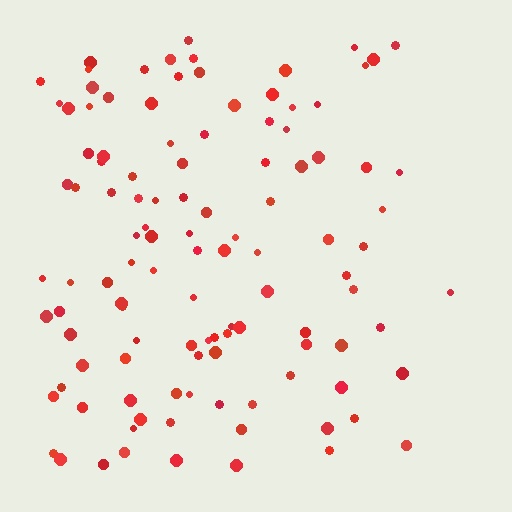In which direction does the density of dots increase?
From right to left, with the left side densest.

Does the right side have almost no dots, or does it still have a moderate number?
Still a moderate number, just noticeably fewer than the left.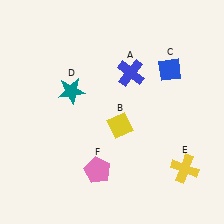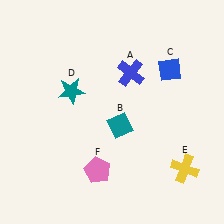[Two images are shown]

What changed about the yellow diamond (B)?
In Image 1, B is yellow. In Image 2, it changed to teal.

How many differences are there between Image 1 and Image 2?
There is 1 difference between the two images.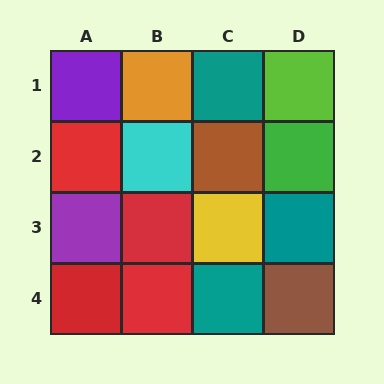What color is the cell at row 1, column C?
Teal.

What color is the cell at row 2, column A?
Red.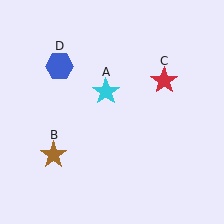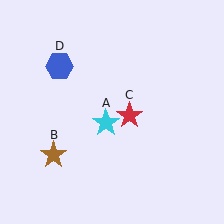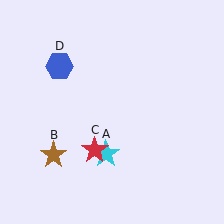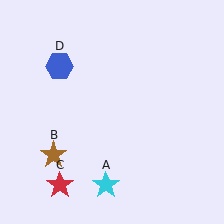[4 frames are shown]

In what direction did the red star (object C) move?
The red star (object C) moved down and to the left.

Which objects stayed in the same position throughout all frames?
Brown star (object B) and blue hexagon (object D) remained stationary.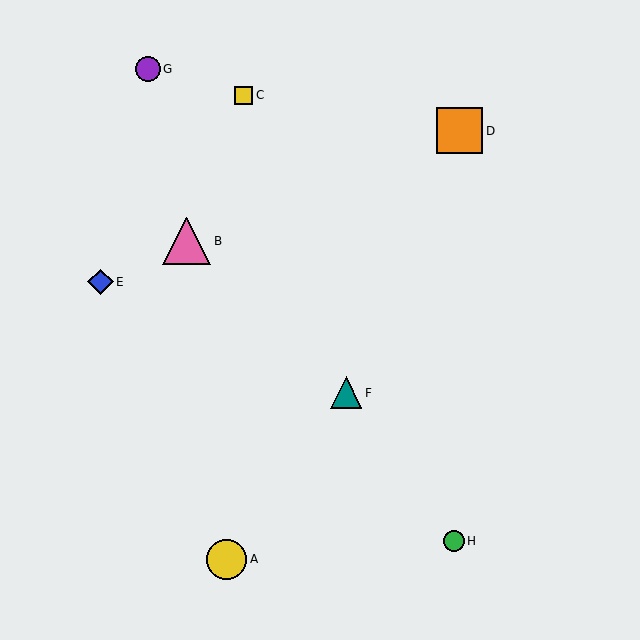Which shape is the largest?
The pink triangle (labeled B) is the largest.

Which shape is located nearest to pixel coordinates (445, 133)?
The orange square (labeled D) at (460, 131) is nearest to that location.